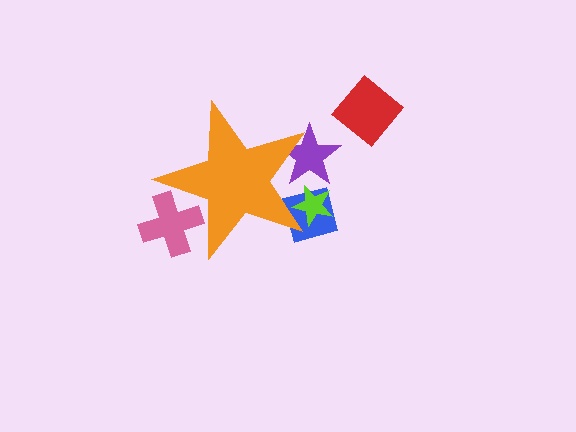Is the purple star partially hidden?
Yes, the purple star is partially hidden behind the orange star.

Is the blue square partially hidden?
Yes, the blue square is partially hidden behind the orange star.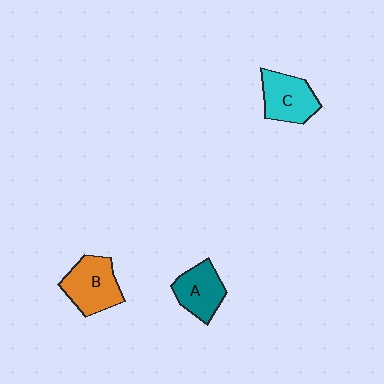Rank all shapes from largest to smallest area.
From largest to smallest: B (orange), C (cyan), A (teal).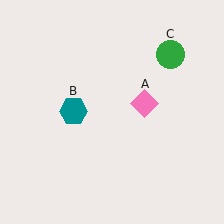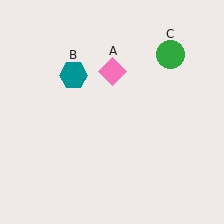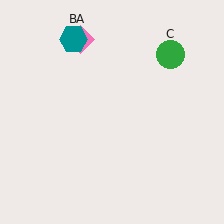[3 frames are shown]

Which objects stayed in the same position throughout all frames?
Green circle (object C) remained stationary.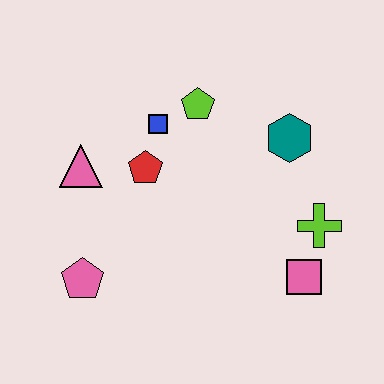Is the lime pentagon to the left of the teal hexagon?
Yes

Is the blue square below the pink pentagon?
No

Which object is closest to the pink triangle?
The red pentagon is closest to the pink triangle.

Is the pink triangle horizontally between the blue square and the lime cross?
No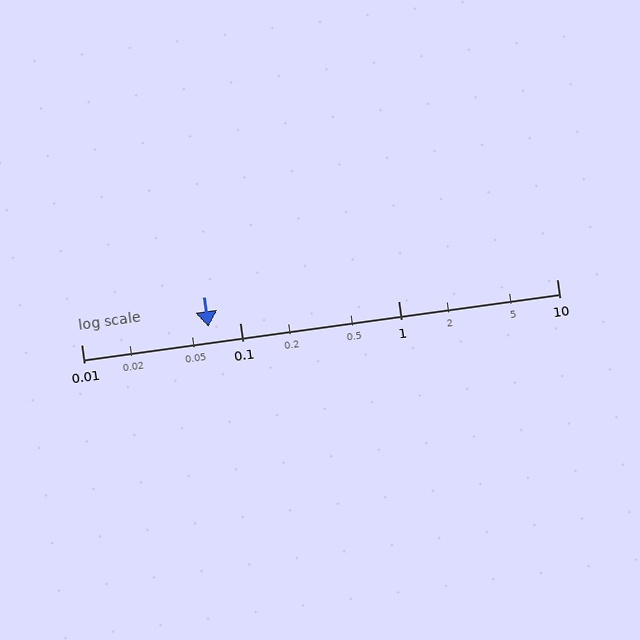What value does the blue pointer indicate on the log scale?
The pointer indicates approximately 0.064.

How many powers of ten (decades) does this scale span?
The scale spans 3 decades, from 0.01 to 10.